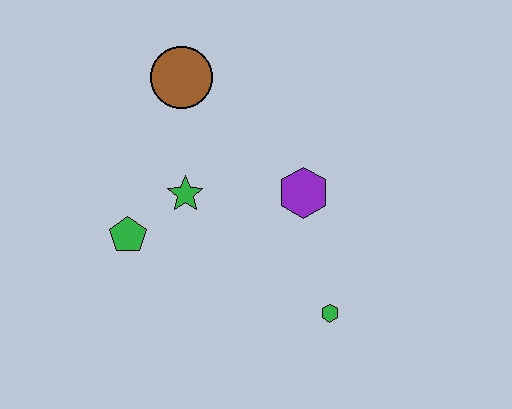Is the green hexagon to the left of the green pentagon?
No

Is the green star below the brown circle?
Yes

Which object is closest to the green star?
The green pentagon is closest to the green star.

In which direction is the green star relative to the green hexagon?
The green star is to the left of the green hexagon.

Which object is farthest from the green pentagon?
The green hexagon is farthest from the green pentagon.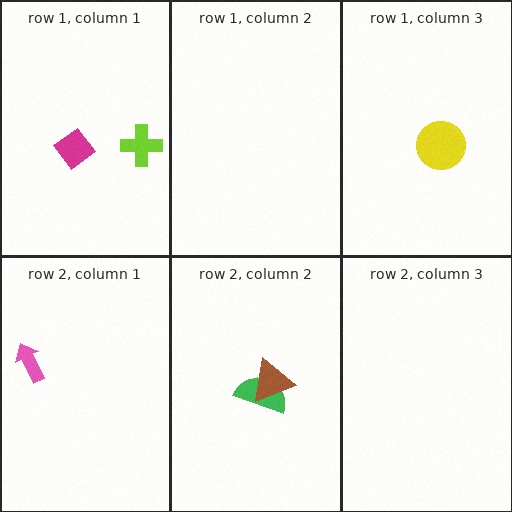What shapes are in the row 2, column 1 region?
The pink arrow.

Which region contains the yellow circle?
The row 1, column 3 region.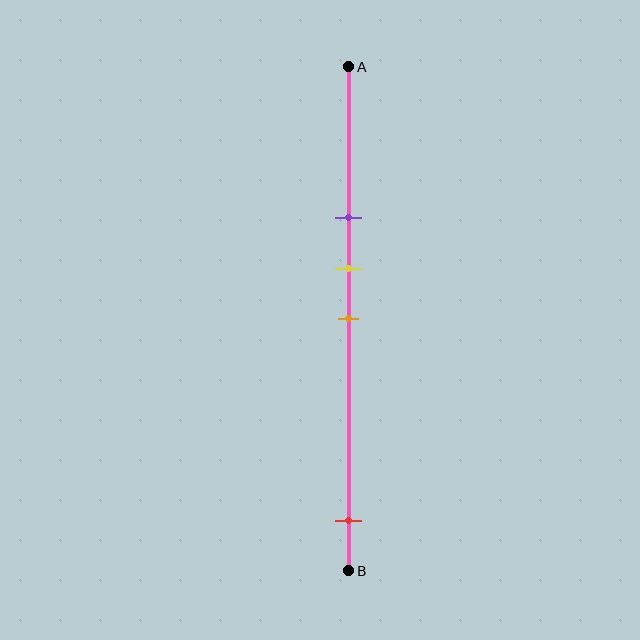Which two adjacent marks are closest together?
The yellow and orange marks are the closest adjacent pair.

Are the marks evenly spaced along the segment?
No, the marks are not evenly spaced.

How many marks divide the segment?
There are 4 marks dividing the segment.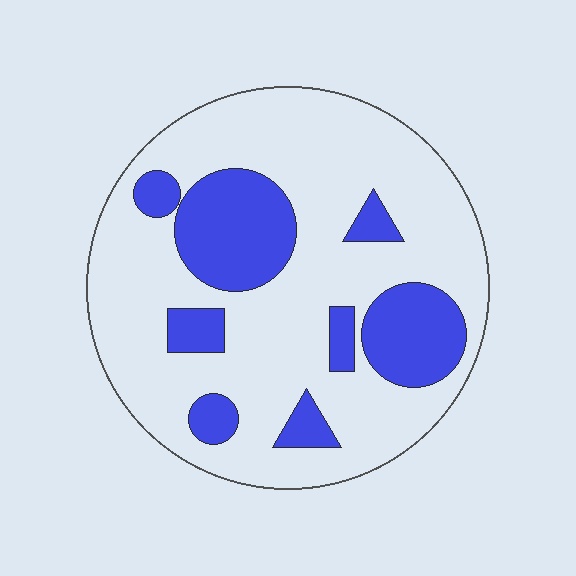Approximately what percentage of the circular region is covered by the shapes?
Approximately 25%.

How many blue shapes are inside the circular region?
8.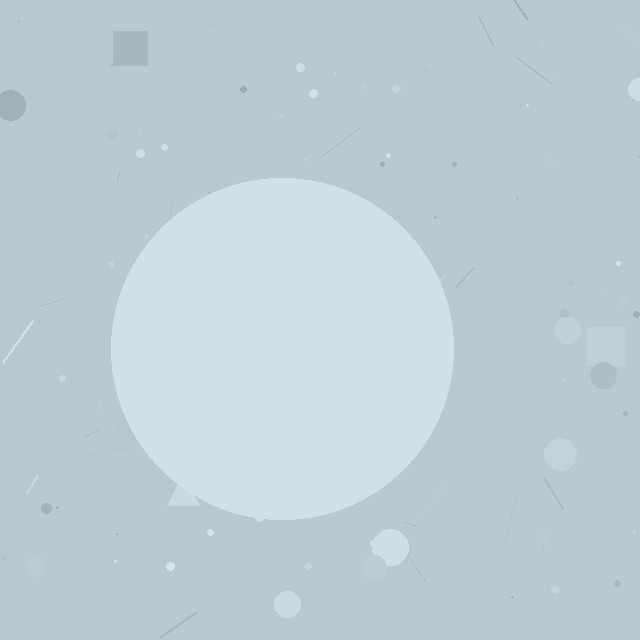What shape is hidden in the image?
A circle is hidden in the image.